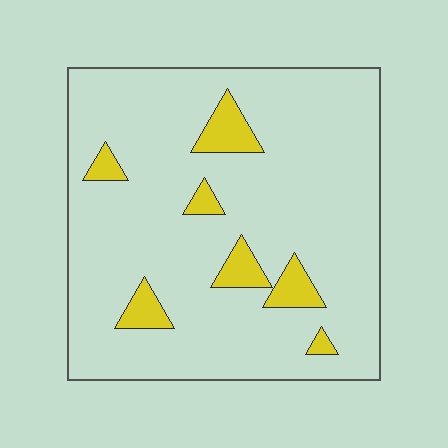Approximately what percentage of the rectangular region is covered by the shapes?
Approximately 10%.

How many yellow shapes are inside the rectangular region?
7.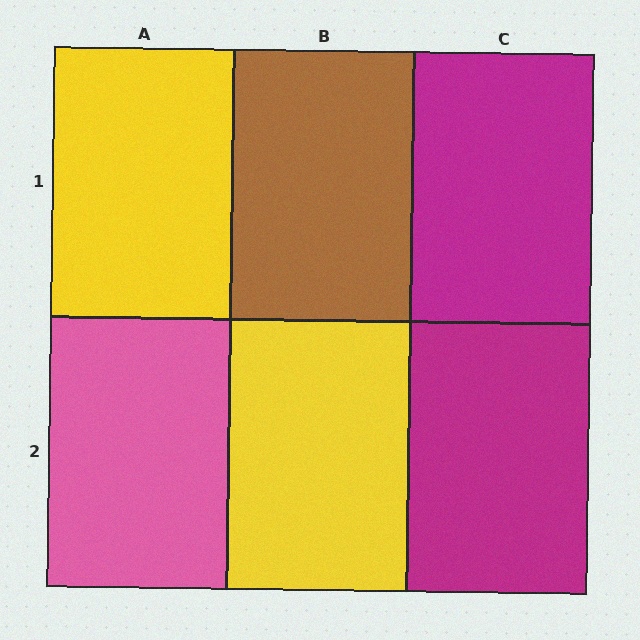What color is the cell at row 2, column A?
Pink.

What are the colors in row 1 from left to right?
Yellow, brown, magenta.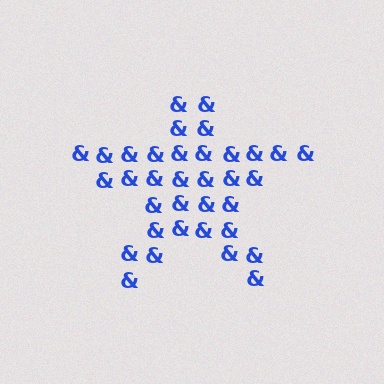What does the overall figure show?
The overall figure shows a star.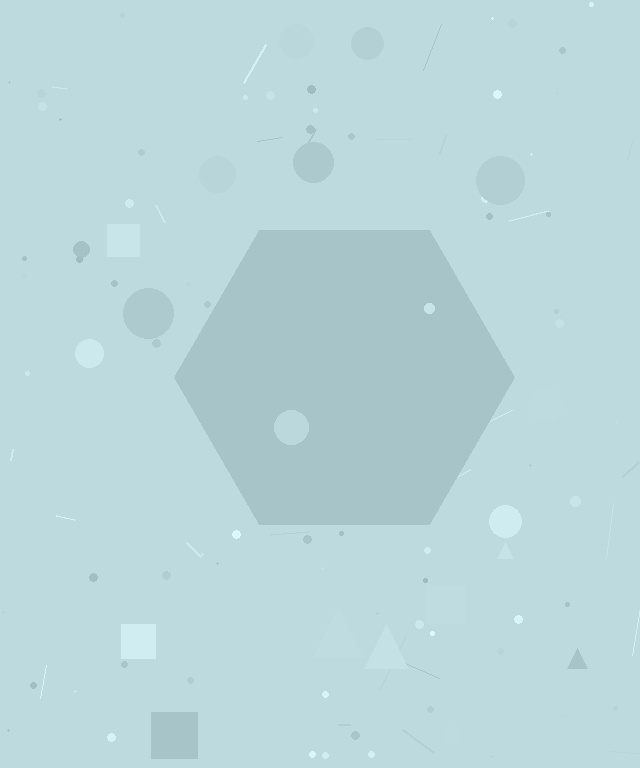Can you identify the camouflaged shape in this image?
The camouflaged shape is a hexagon.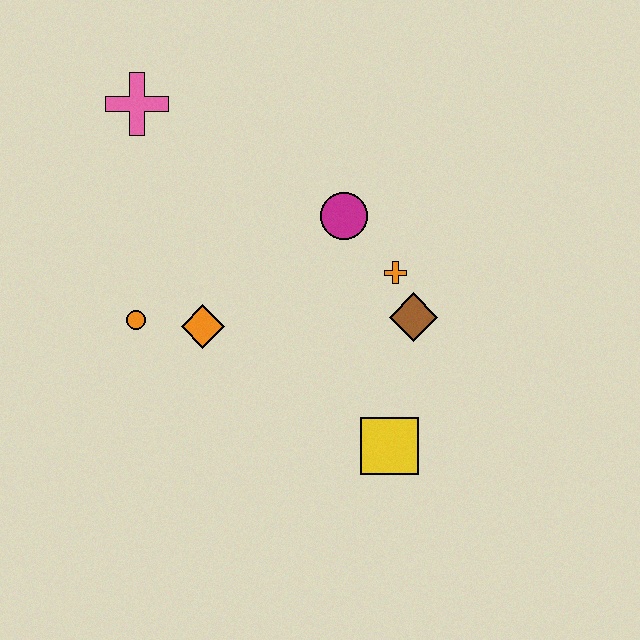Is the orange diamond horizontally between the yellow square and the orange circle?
Yes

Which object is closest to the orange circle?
The orange diamond is closest to the orange circle.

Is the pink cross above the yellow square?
Yes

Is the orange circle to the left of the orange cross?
Yes